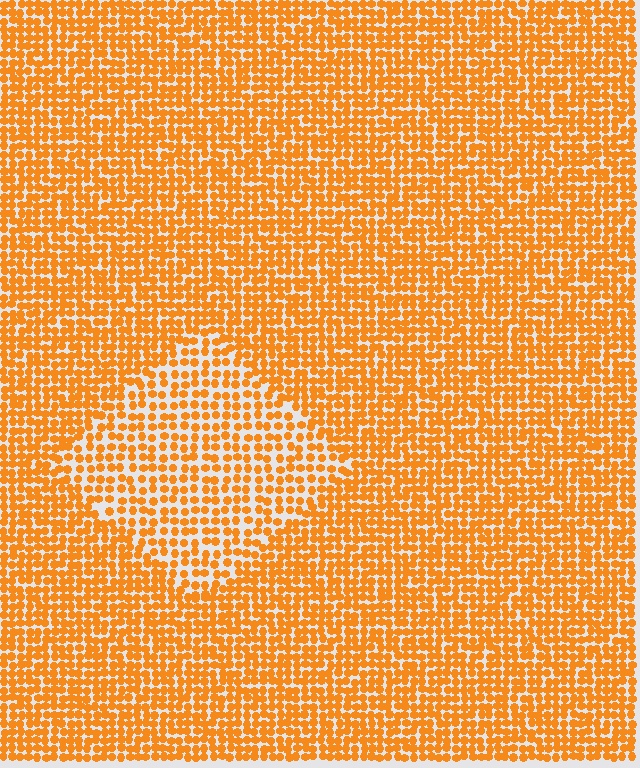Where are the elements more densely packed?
The elements are more densely packed outside the diamond boundary.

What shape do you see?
I see a diamond.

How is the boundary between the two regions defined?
The boundary is defined by a change in element density (approximately 1.6x ratio). All elements are the same color, size, and shape.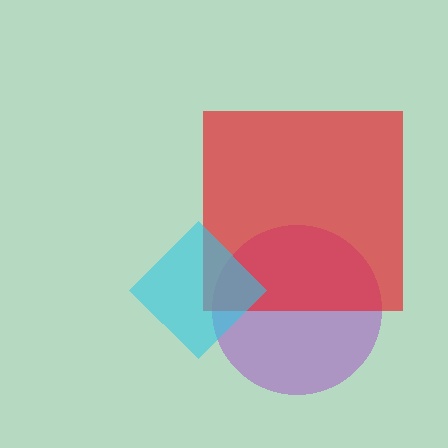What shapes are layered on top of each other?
The layered shapes are: a purple circle, a red square, a cyan diamond.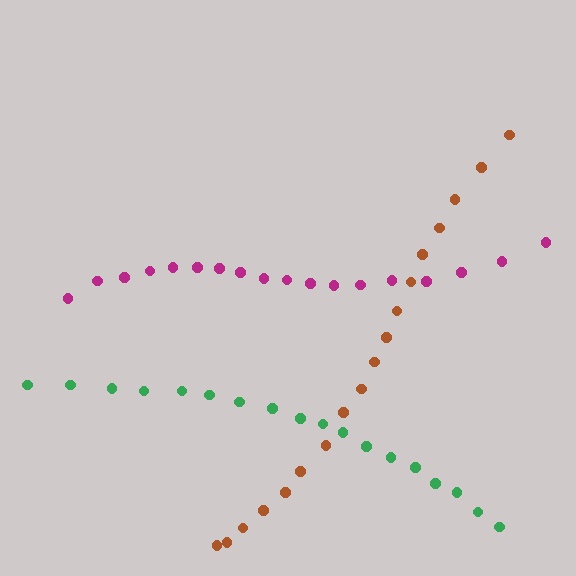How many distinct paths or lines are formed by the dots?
There are 3 distinct paths.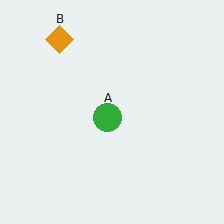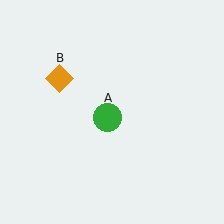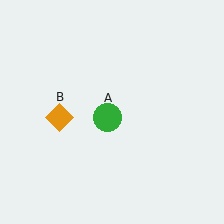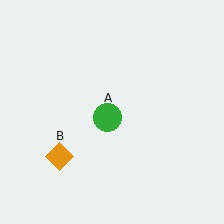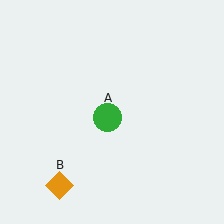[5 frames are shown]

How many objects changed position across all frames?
1 object changed position: orange diamond (object B).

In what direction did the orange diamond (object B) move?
The orange diamond (object B) moved down.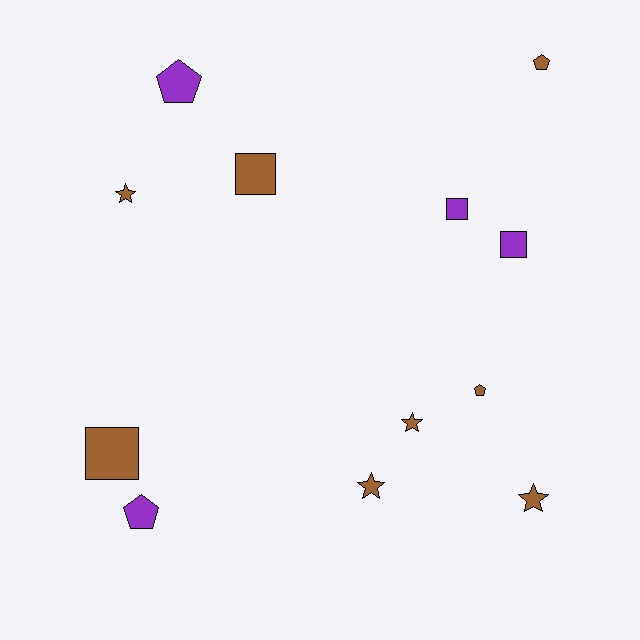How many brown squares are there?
There are 2 brown squares.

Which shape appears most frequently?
Pentagon, with 4 objects.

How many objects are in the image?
There are 12 objects.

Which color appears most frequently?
Brown, with 8 objects.